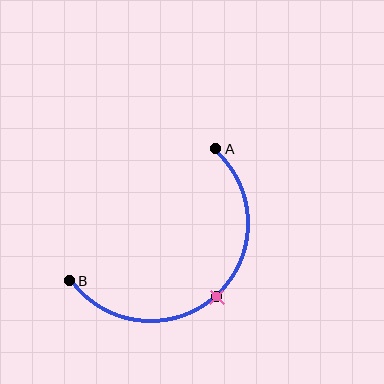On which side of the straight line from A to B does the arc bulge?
The arc bulges below and to the right of the straight line connecting A and B.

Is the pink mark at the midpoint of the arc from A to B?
Yes. The pink mark lies on the arc at equal arc-length from both A and B — it is the arc midpoint.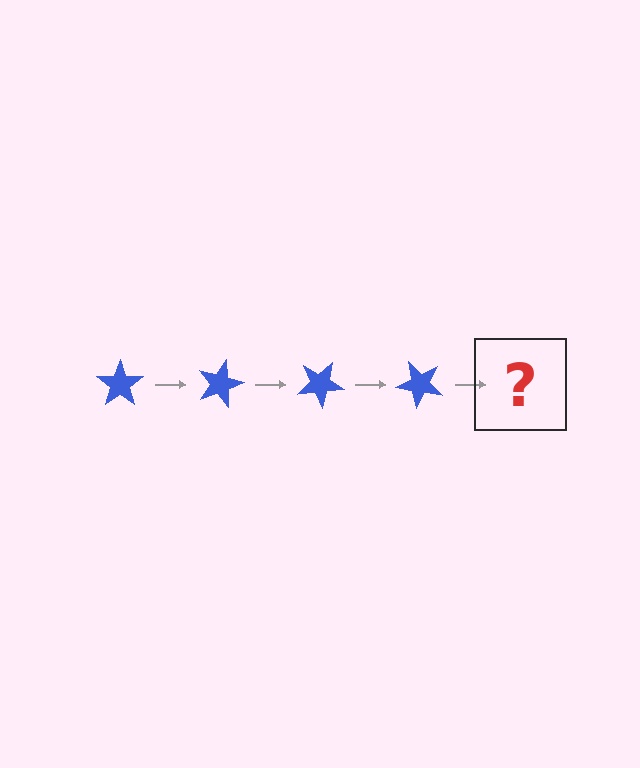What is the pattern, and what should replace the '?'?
The pattern is that the star rotates 15 degrees each step. The '?' should be a blue star rotated 60 degrees.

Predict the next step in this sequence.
The next step is a blue star rotated 60 degrees.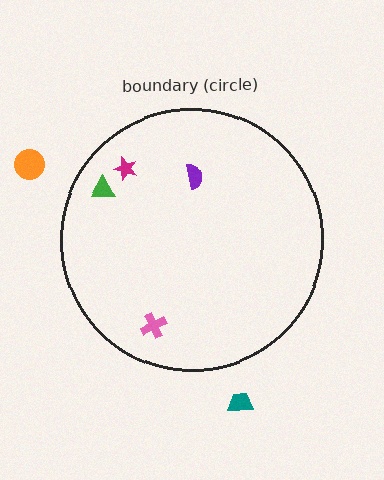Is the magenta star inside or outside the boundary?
Inside.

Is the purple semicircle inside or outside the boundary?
Inside.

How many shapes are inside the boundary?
4 inside, 2 outside.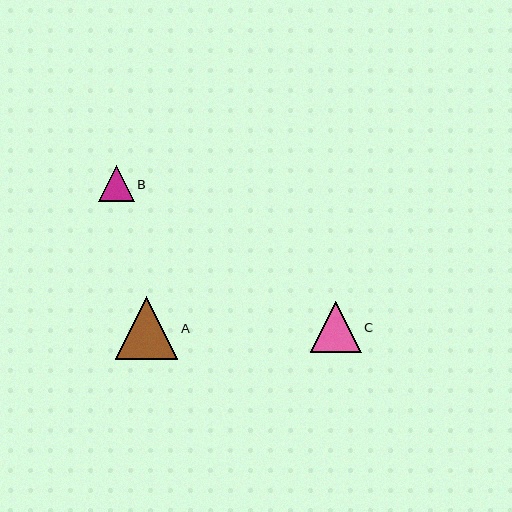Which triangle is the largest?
Triangle A is the largest with a size of approximately 62 pixels.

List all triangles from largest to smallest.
From largest to smallest: A, C, B.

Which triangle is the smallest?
Triangle B is the smallest with a size of approximately 36 pixels.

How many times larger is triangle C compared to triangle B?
Triangle C is approximately 1.4 times the size of triangle B.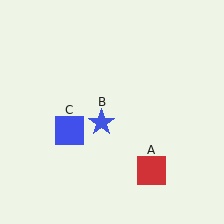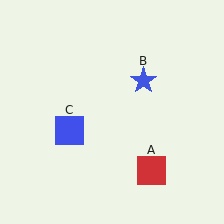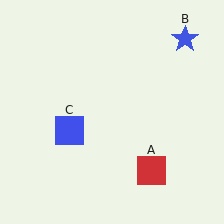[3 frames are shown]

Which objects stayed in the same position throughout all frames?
Red square (object A) and blue square (object C) remained stationary.